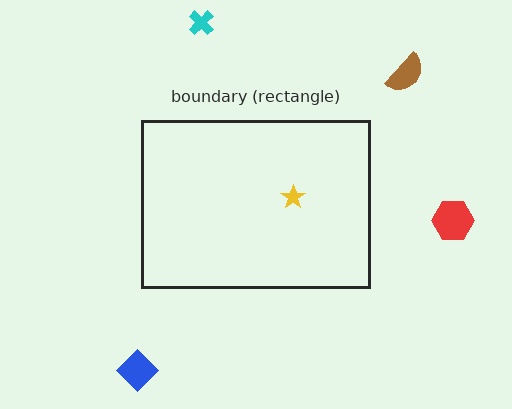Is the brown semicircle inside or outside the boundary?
Outside.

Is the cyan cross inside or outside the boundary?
Outside.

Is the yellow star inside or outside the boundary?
Inside.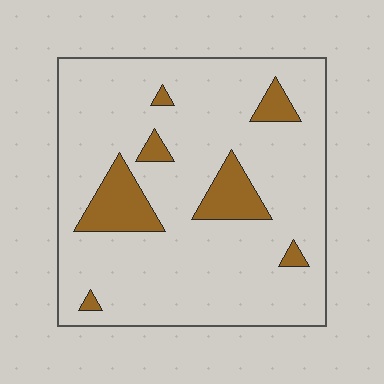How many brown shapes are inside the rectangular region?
7.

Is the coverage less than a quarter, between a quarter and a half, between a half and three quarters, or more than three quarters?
Less than a quarter.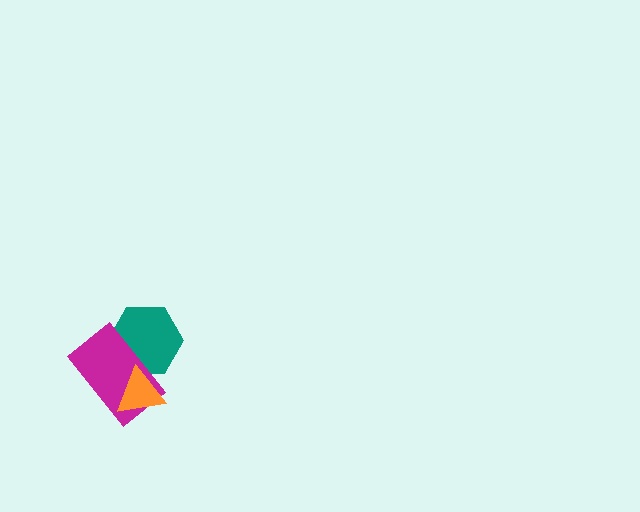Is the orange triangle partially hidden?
No, no other shape covers it.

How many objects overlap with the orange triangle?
2 objects overlap with the orange triangle.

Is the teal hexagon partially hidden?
Yes, it is partially covered by another shape.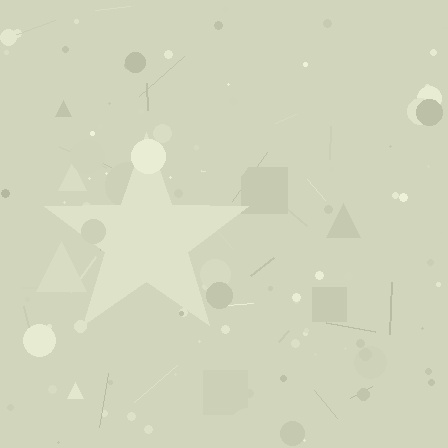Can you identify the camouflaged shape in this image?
The camouflaged shape is a star.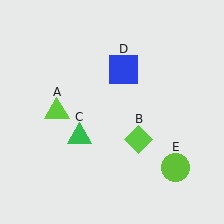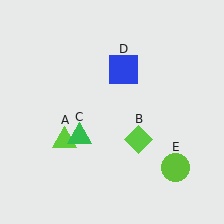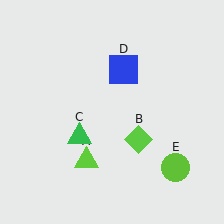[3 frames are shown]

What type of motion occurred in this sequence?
The lime triangle (object A) rotated counterclockwise around the center of the scene.